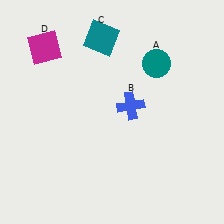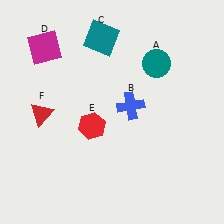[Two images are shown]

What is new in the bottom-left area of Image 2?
A red hexagon (E) was added in the bottom-left area of Image 2.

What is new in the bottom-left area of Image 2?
A red triangle (F) was added in the bottom-left area of Image 2.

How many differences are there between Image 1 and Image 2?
There are 2 differences between the two images.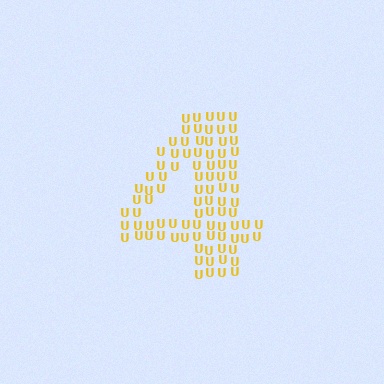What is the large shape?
The large shape is the digit 4.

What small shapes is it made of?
It is made of small letter U's.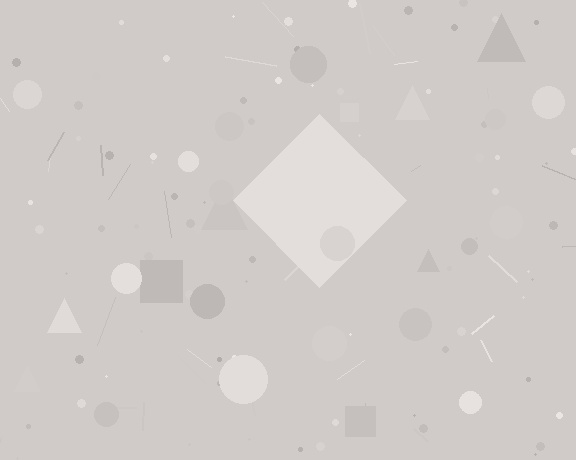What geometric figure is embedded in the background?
A diamond is embedded in the background.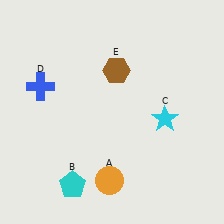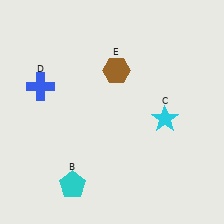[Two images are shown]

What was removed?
The orange circle (A) was removed in Image 2.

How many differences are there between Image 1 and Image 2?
There is 1 difference between the two images.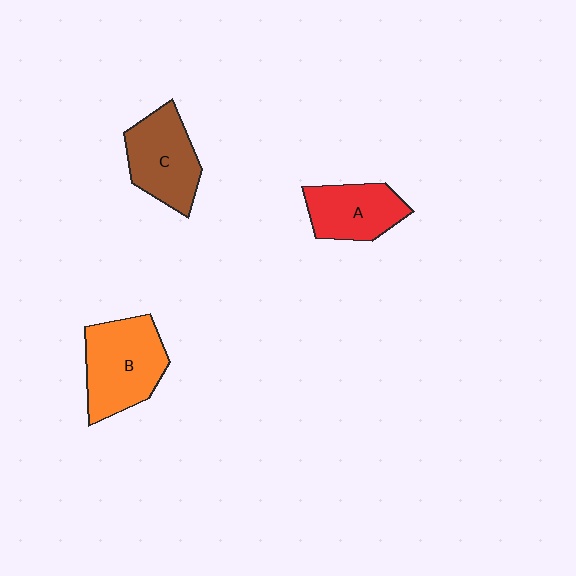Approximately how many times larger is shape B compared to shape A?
Approximately 1.4 times.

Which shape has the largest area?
Shape B (orange).